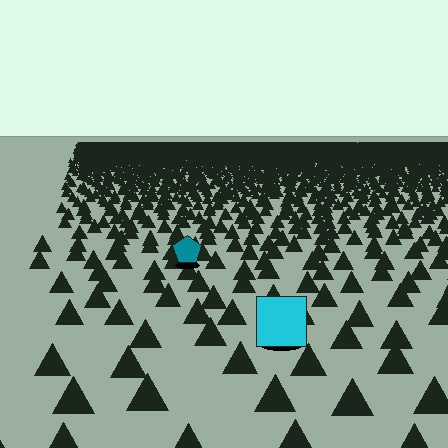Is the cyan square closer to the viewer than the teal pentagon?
Yes. The cyan square is closer — you can tell from the texture gradient: the ground texture is coarser near it.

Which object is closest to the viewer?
The cyan square is closest. The texture marks near it are larger and more spread out.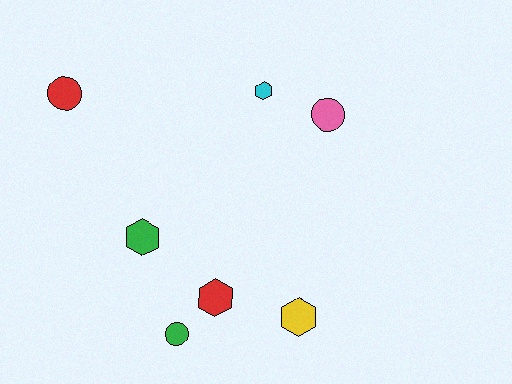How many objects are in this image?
There are 7 objects.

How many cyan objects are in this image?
There is 1 cyan object.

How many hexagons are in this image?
There are 4 hexagons.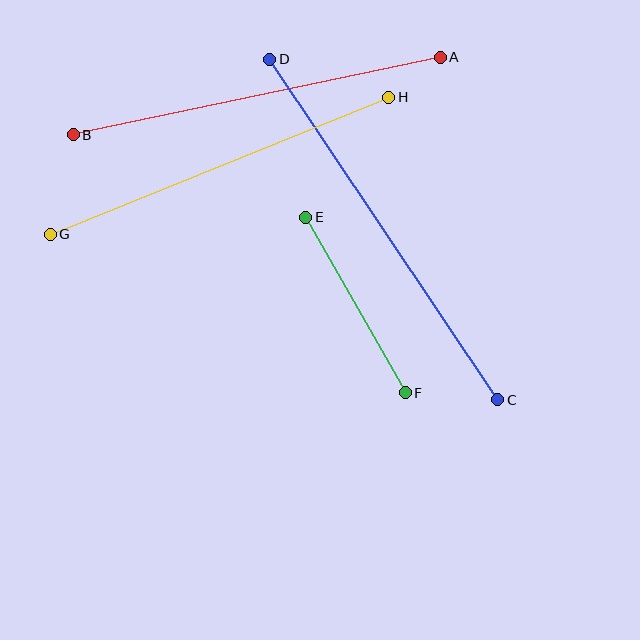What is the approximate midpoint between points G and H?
The midpoint is at approximately (219, 166) pixels.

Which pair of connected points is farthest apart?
Points C and D are farthest apart.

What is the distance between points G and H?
The distance is approximately 365 pixels.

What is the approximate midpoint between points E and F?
The midpoint is at approximately (355, 305) pixels.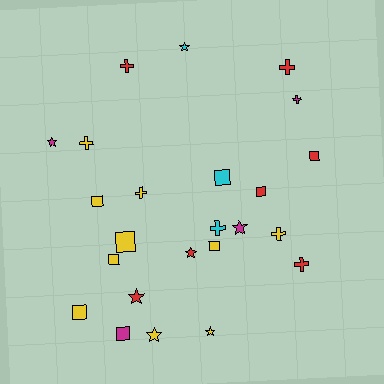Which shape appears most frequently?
Square, with 9 objects.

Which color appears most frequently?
Yellow, with 10 objects.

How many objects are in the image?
There are 24 objects.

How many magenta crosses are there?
There is 1 magenta cross.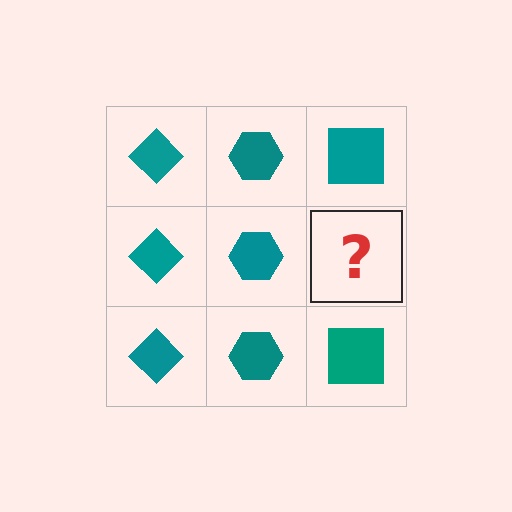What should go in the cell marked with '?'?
The missing cell should contain a teal square.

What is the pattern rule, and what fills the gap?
The rule is that each column has a consistent shape. The gap should be filled with a teal square.